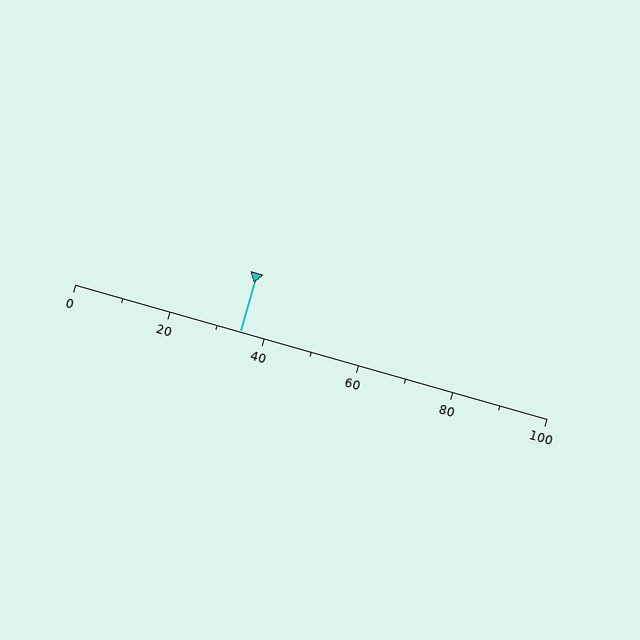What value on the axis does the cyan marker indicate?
The marker indicates approximately 35.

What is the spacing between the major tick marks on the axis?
The major ticks are spaced 20 apart.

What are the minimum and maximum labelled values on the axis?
The axis runs from 0 to 100.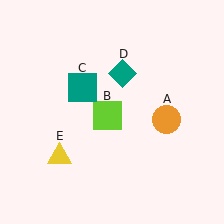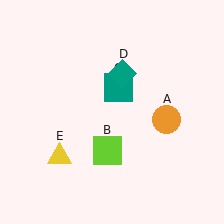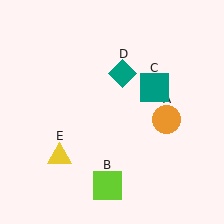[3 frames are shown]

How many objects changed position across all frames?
2 objects changed position: lime square (object B), teal square (object C).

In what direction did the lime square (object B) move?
The lime square (object B) moved down.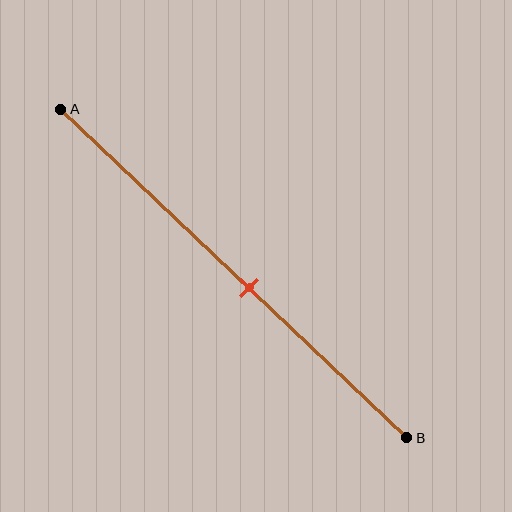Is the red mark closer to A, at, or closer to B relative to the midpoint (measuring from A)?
The red mark is closer to point B than the midpoint of segment AB.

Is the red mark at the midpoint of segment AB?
No, the mark is at about 55% from A, not at the 50% midpoint.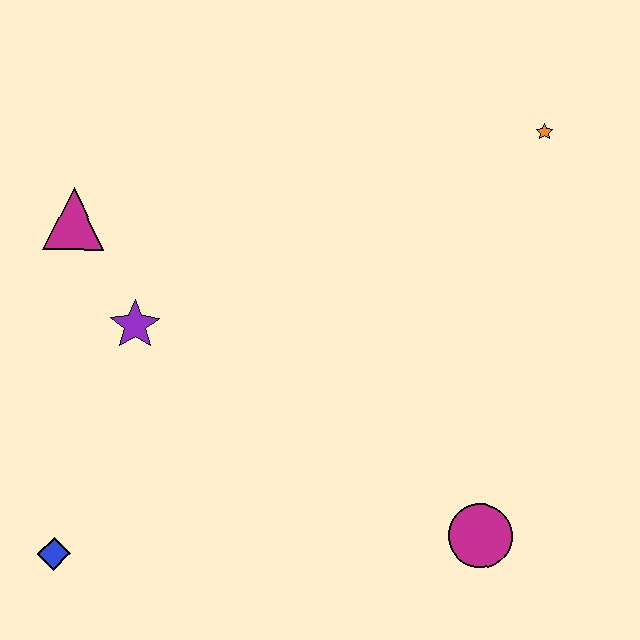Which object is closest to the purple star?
The magenta triangle is closest to the purple star.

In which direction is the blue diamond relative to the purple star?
The blue diamond is below the purple star.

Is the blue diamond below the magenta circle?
Yes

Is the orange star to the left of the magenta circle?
No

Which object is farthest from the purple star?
The orange star is farthest from the purple star.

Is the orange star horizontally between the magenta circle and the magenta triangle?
No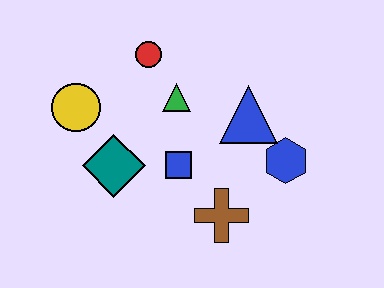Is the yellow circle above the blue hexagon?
Yes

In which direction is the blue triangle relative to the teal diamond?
The blue triangle is to the right of the teal diamond.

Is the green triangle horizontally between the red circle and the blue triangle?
Yes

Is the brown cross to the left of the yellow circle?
No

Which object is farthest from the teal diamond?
The blue hexagon is farthest from the teal diamond.